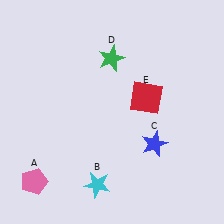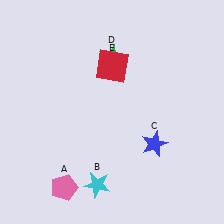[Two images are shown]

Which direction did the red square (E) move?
The red square (E) moved left.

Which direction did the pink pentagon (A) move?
The pink pentagon (A) moved right.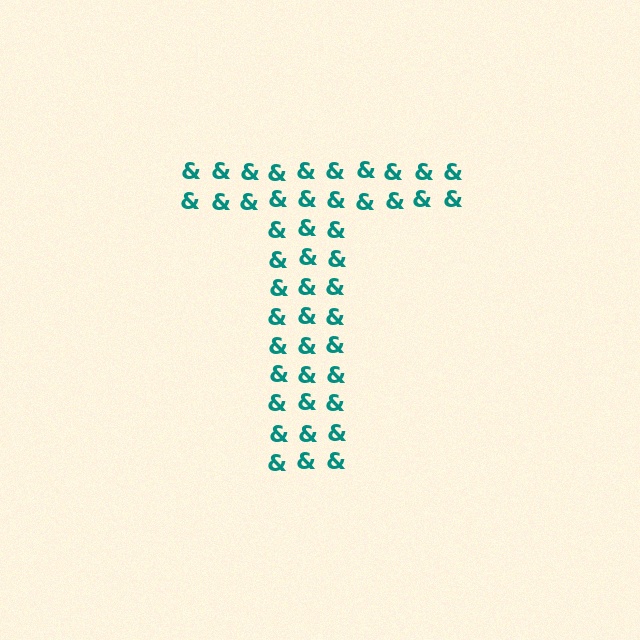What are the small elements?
The small elements are ampersands.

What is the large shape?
The large shape is the letter T.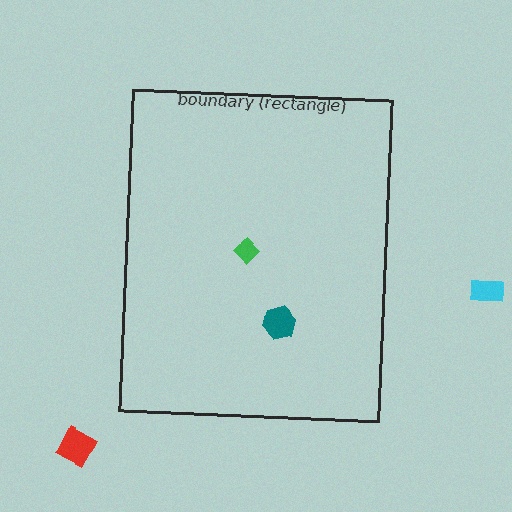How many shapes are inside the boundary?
2 inside, 2 outside.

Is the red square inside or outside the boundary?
Outside.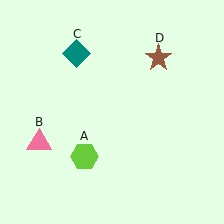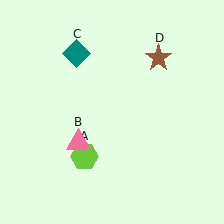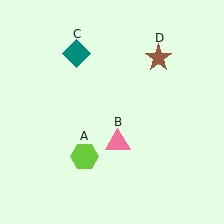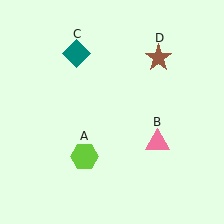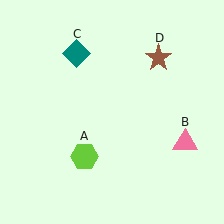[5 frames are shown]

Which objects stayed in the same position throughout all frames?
Lime hexagon (object A) and teal diamond (object C) and brown star (object D) remained stationary.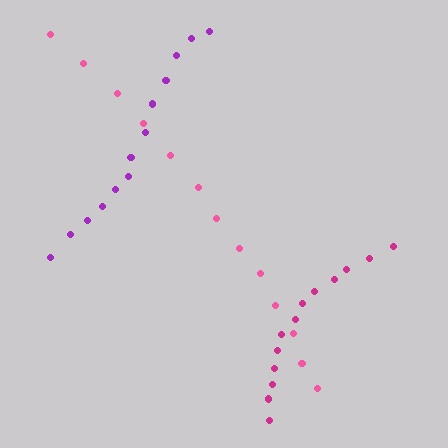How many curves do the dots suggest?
There are 3 distinct paths.